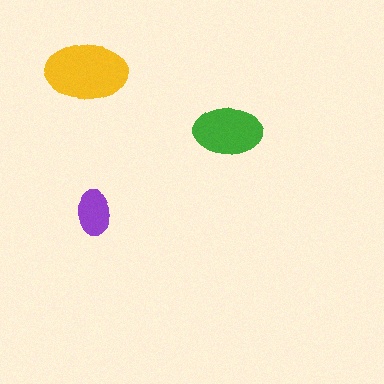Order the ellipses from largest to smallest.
the yellow one, the green one, the purple one.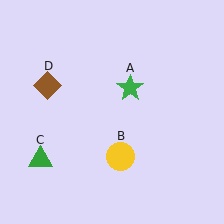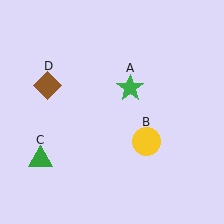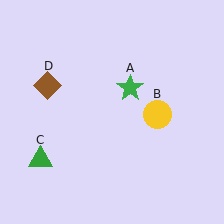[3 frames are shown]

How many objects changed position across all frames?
1 object changed position: yellow circle (object B).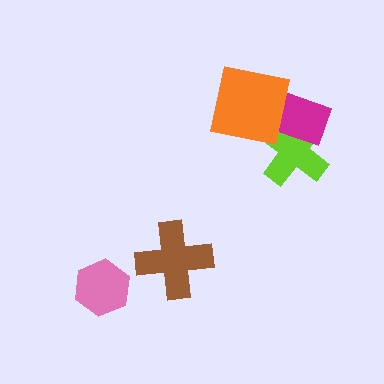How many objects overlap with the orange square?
1 object overlaps with the orange square.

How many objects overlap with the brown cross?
0 objects overlap with the brown cross.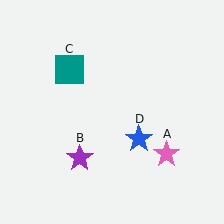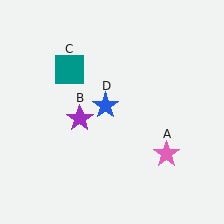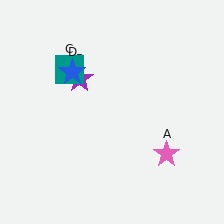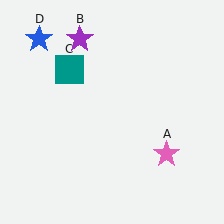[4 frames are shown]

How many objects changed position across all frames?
2 objects changed position: purple star (object B), blue star (object D).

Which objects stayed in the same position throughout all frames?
Pink star (object A) and teal square (object C) remained stationary.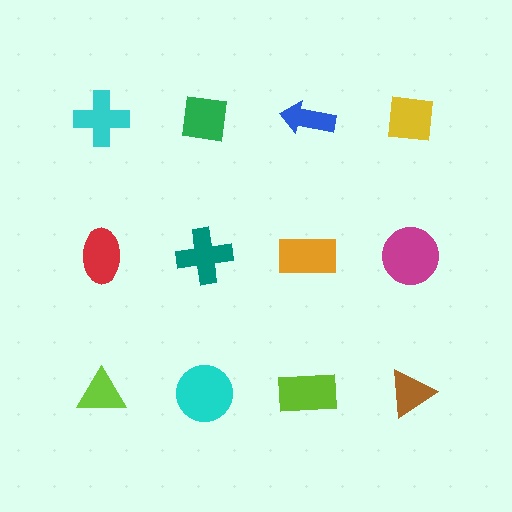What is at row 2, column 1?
A red ellipse.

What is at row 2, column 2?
A teal cross.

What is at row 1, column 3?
A blue arrow.